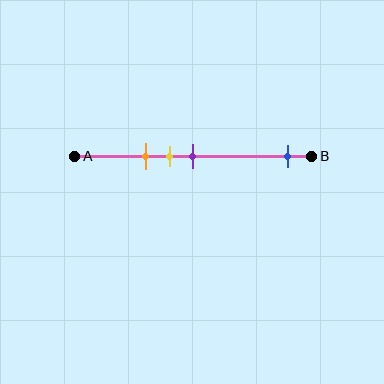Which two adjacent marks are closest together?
The yellow and purple marks are the closest adjacent pair.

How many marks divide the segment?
There are 4 marks dividing the segment.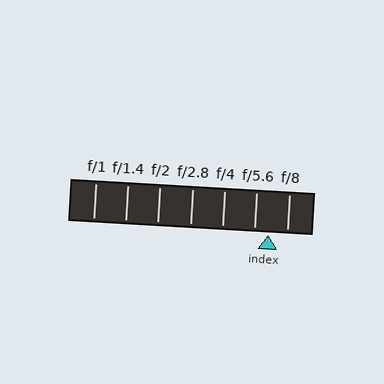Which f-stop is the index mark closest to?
The index mark is closest to f/5.6.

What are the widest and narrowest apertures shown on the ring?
The widest aperture shown is f/1 and the narrowest is f/8.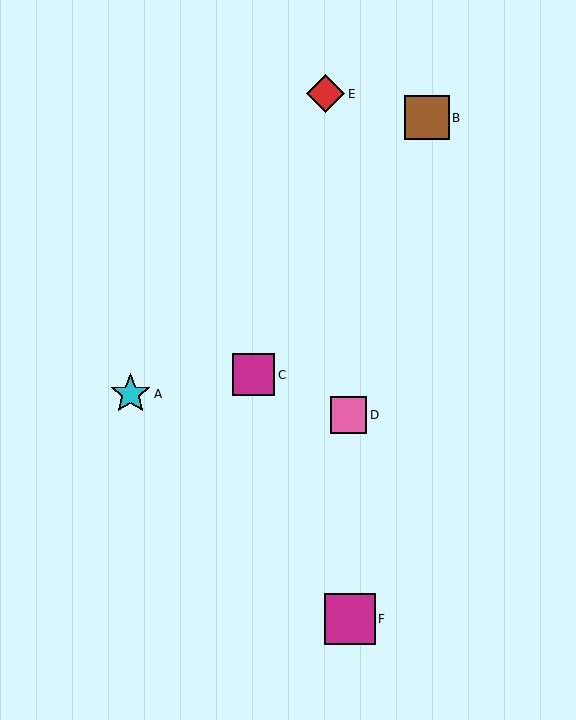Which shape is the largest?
The magenta square (labeled F) is the largest.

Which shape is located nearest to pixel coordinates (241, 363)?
The magenta square (labeled C) at (253, 375) is nearest to that location.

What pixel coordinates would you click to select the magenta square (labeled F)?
Click at (350, 619) to select the magenta square F.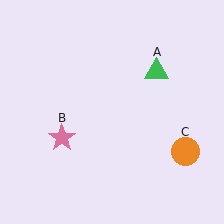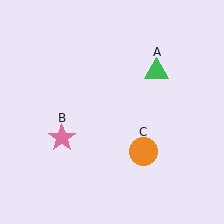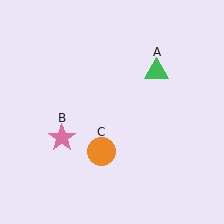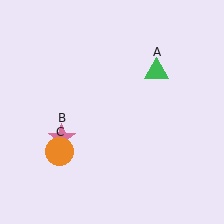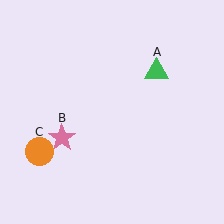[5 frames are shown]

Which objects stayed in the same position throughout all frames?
Green triangle (object A) and pink star (object B) remained stationary.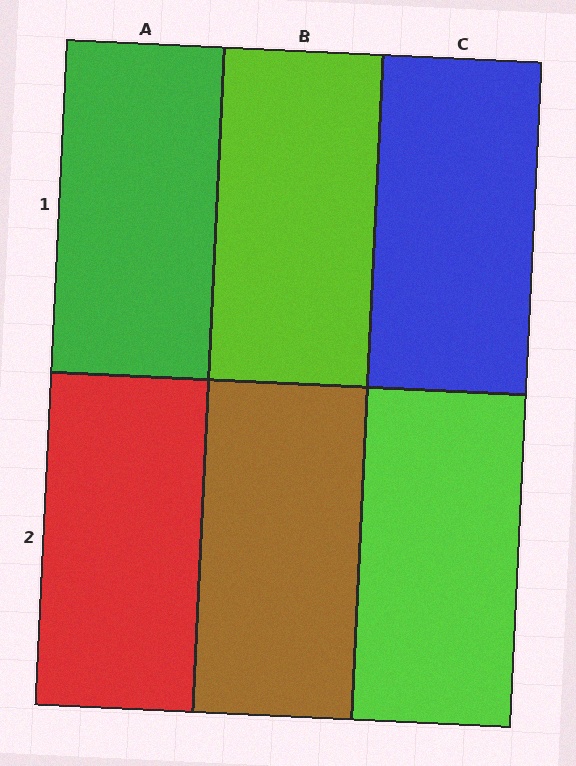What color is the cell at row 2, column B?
Brown.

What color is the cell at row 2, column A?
Red.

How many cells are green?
1 cell is green.